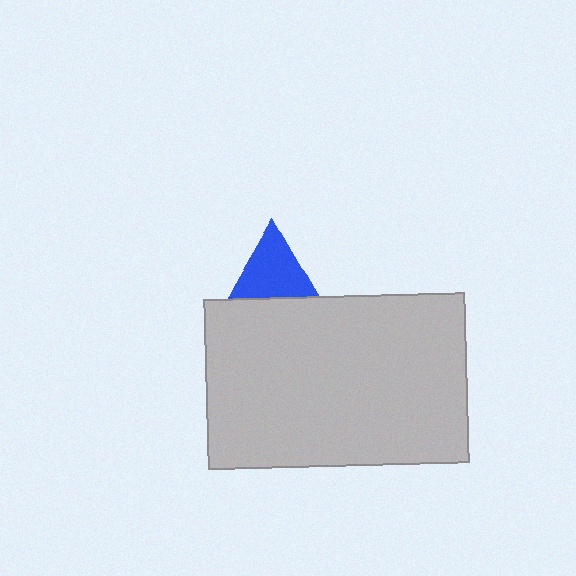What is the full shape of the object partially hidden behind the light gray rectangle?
The partially hidden object is a blue triangle.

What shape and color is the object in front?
The object in front is a light gray rectangle.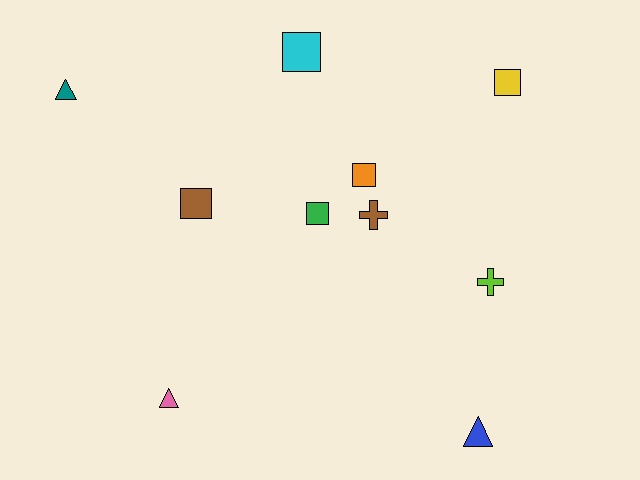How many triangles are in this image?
There are 3 triangles.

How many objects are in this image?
There are 10 objects.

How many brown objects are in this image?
There are 2 brown objects.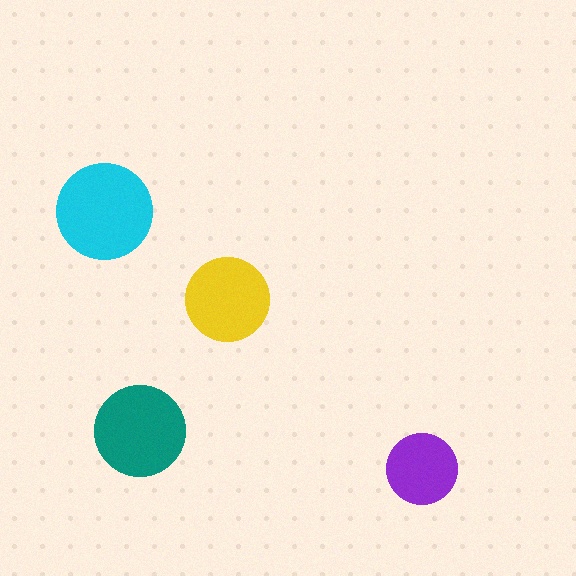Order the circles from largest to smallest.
the cyan one, the teal one, the yellow one, the purple one.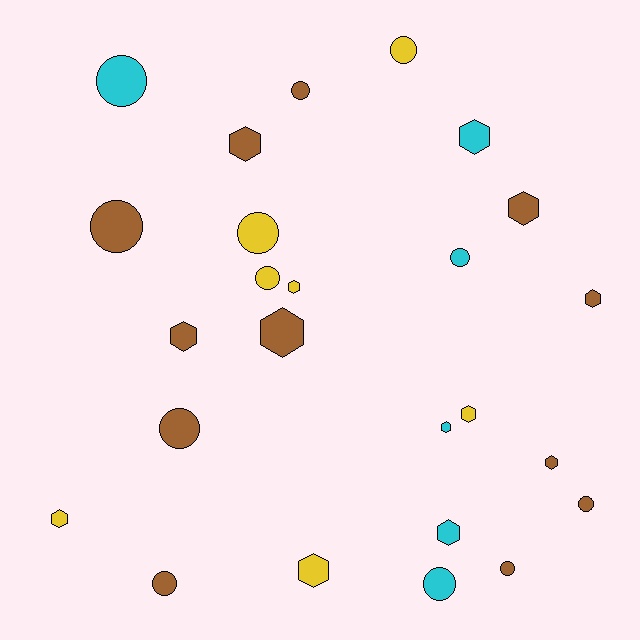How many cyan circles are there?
There are 3 cyan circles.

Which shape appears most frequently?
Hexagon, with 13 objects.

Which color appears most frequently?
Brown, with 12 objects.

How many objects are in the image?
There are 25 objects.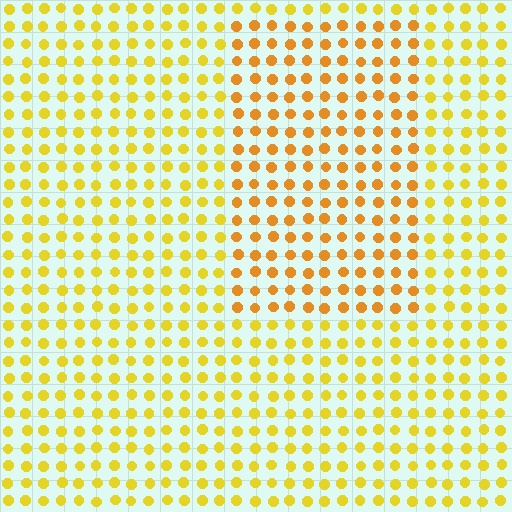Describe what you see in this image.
The image is filled with small yellow elements in a uniform arrangement. A rectangle-shaped region is visible where the elements are tinted to a slightly different hue, forming a subtle color boundary.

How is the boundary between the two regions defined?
The boundary is defined purely by a slight shift in hue (about 22 degrees). Spacing, size, and orientation are identical on both sides.